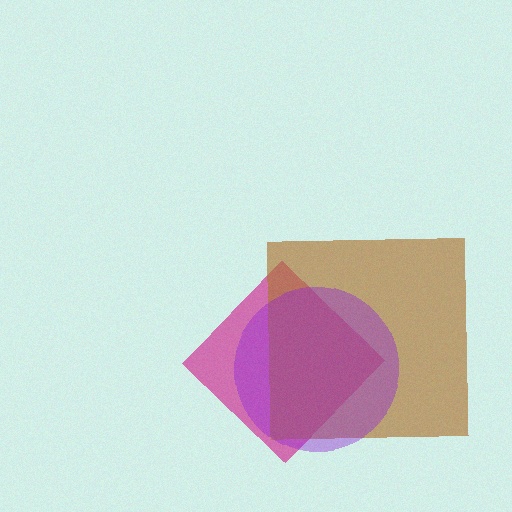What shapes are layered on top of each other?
The layered shapes are: a magenta diamond, a brown square, a purple circle.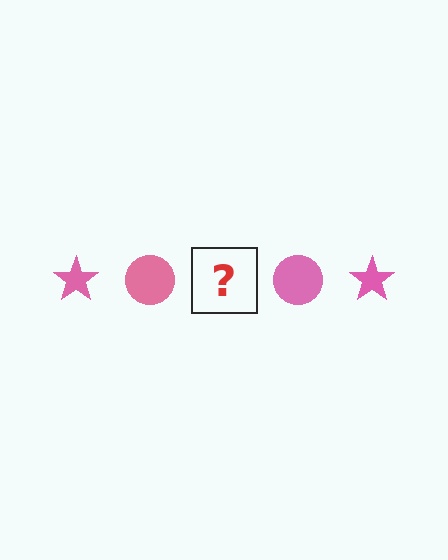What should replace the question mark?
The question mark should be replaced with a pink star.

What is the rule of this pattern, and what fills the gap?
The rule is that the pattern cycles through star, circle shapes in pink. The gap should be filled with a pink star.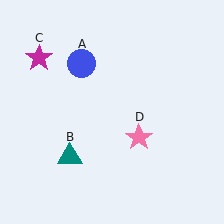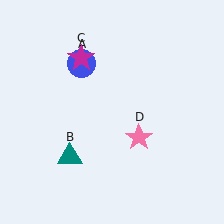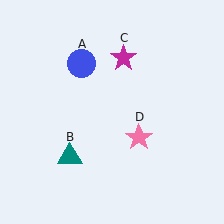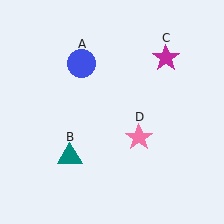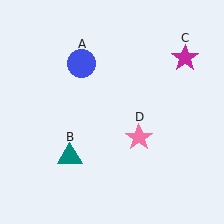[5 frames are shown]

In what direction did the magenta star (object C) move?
The magenta star (object C) moved right.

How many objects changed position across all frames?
1 object changed position: magenta star (object C).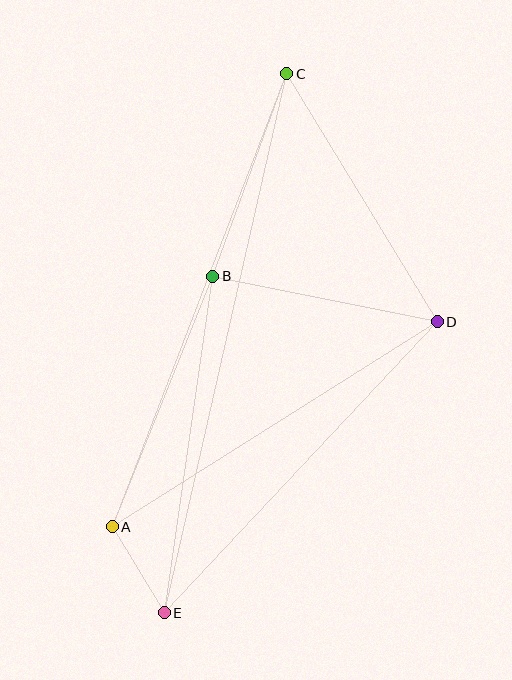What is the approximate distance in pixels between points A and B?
The distance between A and B is approximately 270 pixels.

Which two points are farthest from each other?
Points C and E are farthest from each other.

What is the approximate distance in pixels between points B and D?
The distance between B and D is approximately 229 pixels.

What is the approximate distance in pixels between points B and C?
The distance between B and C is approximately 215 pixels.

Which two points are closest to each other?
Points A and E are closest to each other.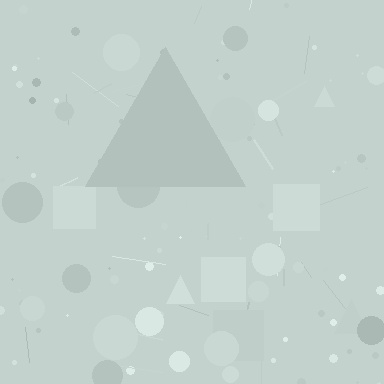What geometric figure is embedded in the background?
A triangle is embedded in the background.